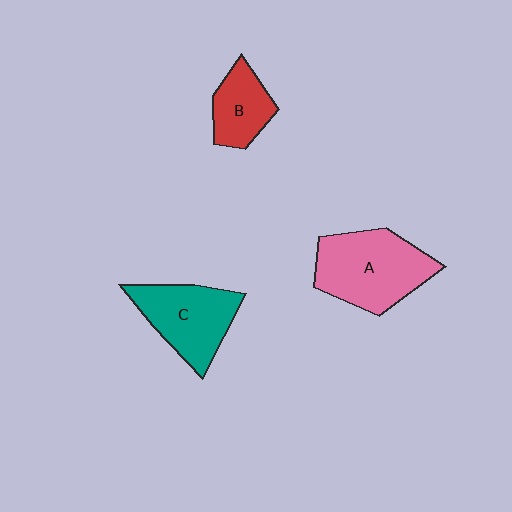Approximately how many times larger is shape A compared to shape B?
Approximately 1.9 times.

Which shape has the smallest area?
Shape B (red).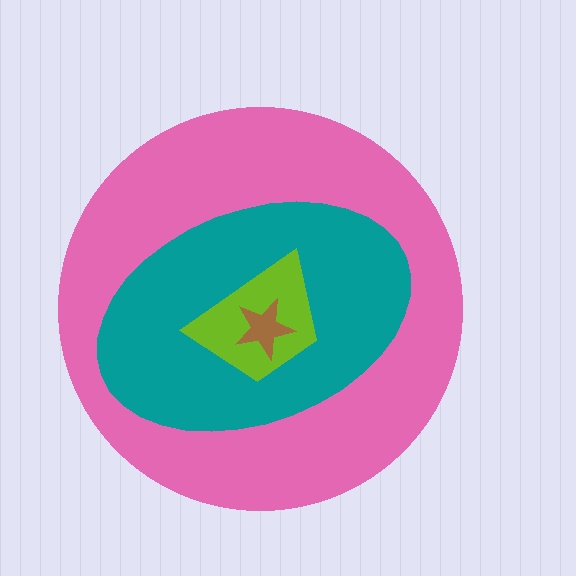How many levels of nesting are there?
4.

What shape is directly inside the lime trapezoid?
The brown star.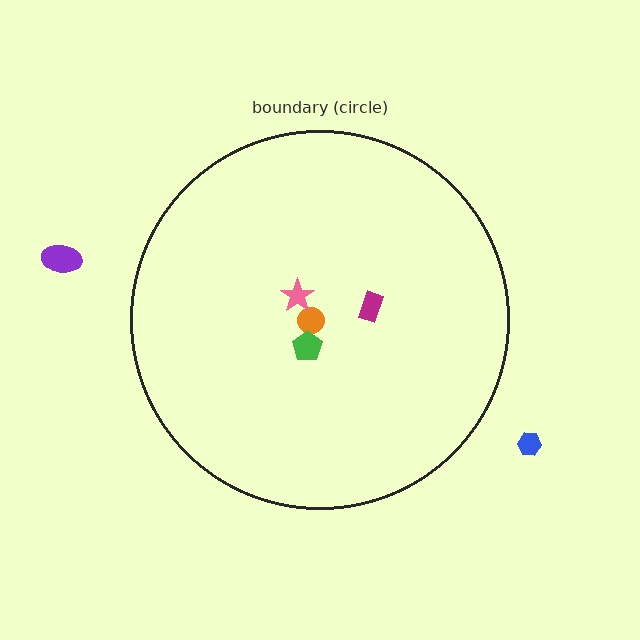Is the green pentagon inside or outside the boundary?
Inside.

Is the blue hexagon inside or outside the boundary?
Outside.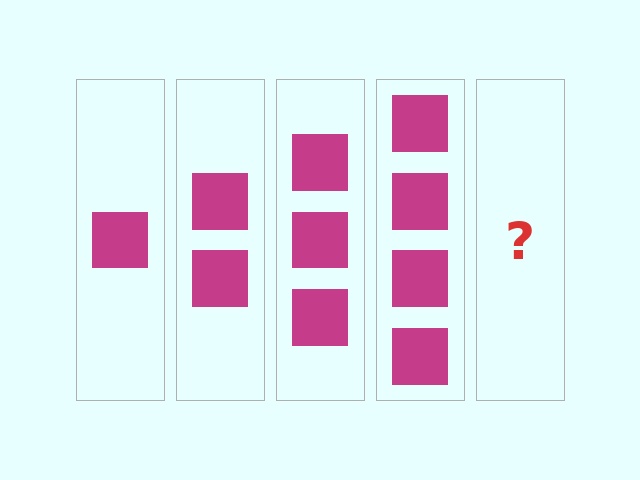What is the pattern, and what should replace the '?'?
The pattern is that each step adds one more square. The '?' should be 5 squares.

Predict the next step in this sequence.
The next step is 5 squares.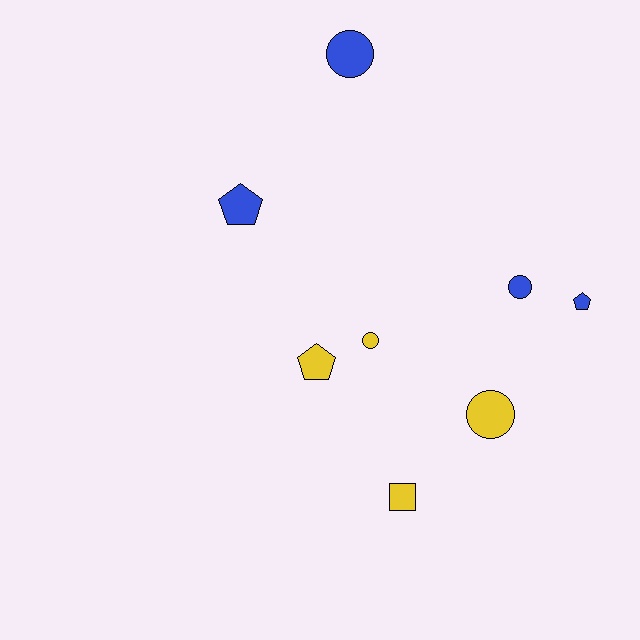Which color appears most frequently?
Blue, with 4 objects.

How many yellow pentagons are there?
There is 1 yellow pentagon.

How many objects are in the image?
There are 8 objects.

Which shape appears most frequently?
Circle, with 4 objects.